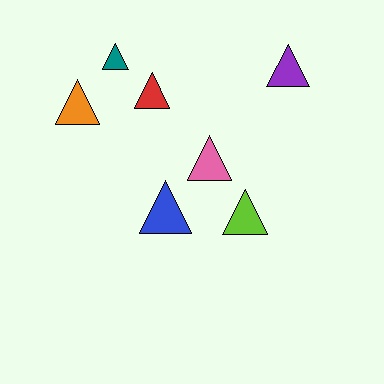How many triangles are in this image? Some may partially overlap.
There are 7 triangles.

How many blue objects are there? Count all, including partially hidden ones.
There is 1 blue object.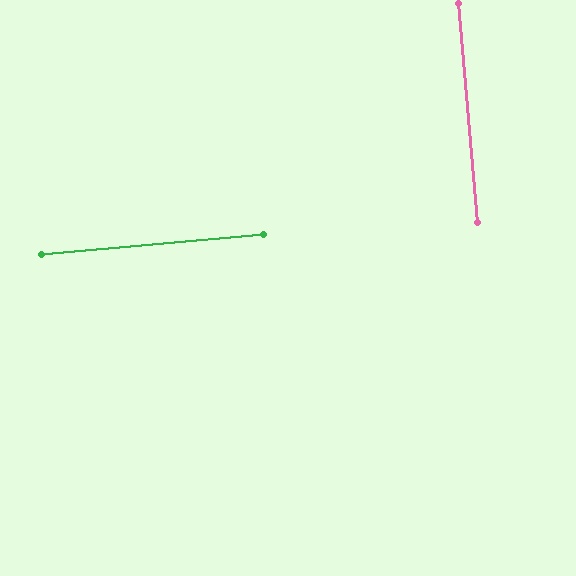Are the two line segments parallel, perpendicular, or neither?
Perpendicular — they meet at approximately 90°.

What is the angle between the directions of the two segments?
Approximately 90 degrees.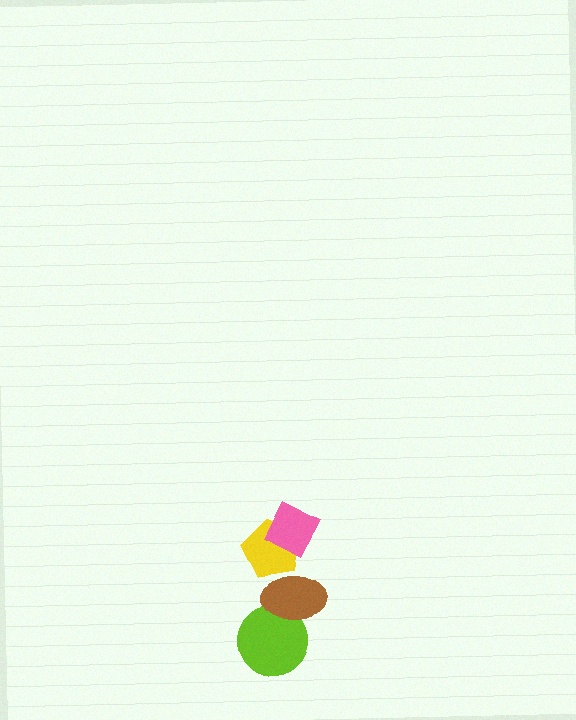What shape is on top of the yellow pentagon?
The pink diamond is on top of the yellow pentagon.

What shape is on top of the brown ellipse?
The yellow pentagon is on top of the brown ellipse.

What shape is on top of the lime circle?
The brown ellipse is on top of the lime circle.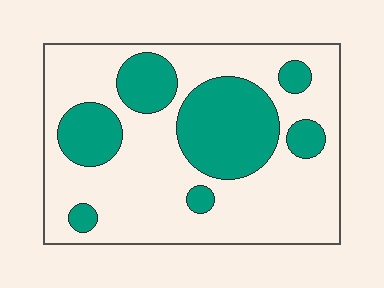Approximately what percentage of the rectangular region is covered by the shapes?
Approximately 30%.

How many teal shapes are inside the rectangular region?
7.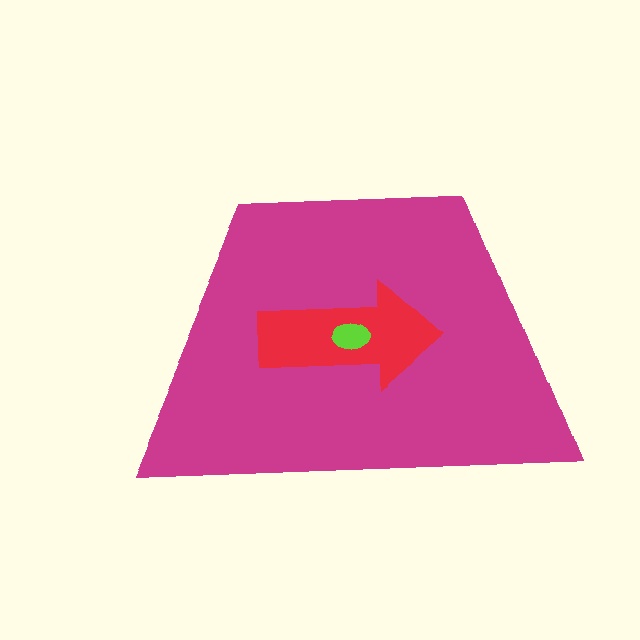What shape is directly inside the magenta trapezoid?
The red arrow.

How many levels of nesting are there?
3.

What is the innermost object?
The lime ellipse.